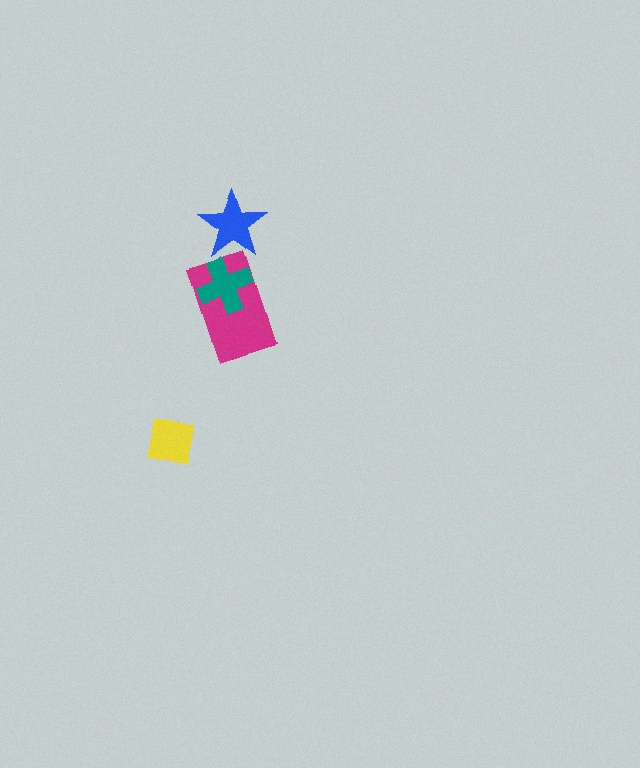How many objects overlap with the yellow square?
0 objects overlap with the yellow square.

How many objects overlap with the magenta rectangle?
1 object overlaps with the magenta rectangle.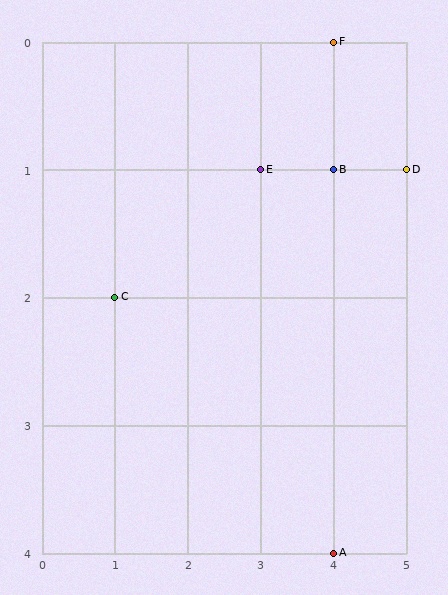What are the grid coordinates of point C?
Point C is at grid coordinates (1, 2).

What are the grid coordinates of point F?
Point F is at grid coordinates (4, 0).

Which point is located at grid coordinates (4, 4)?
Point A is at (4, 4).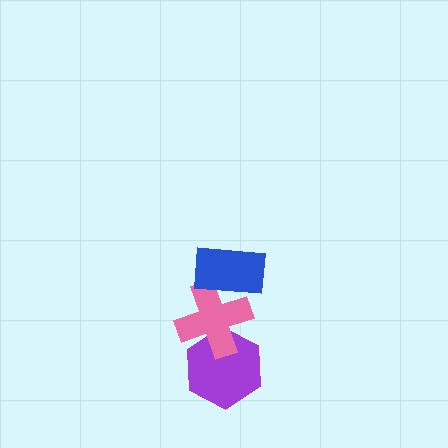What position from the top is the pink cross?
The pink cross is 2nd from the top.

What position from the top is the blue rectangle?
The blue rectangle is 1st from the top.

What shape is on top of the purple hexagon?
The pink cross is on top of the purple hexagon.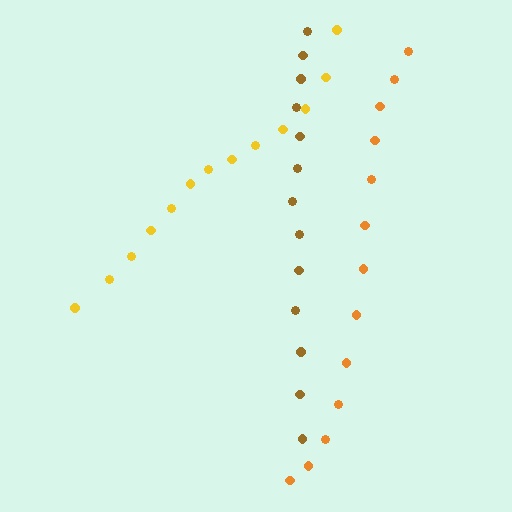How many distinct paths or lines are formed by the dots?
There are 3 distinct paths.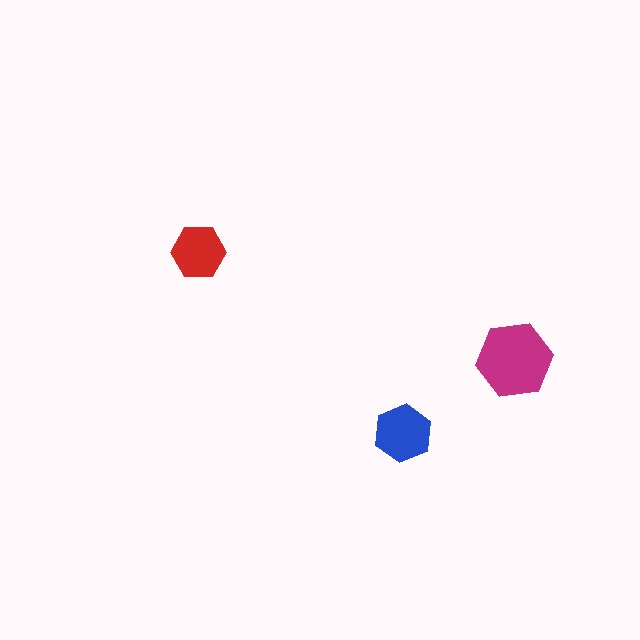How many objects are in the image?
There are 3 objects in the image.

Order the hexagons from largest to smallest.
the magenta one, the blue one, the red one.